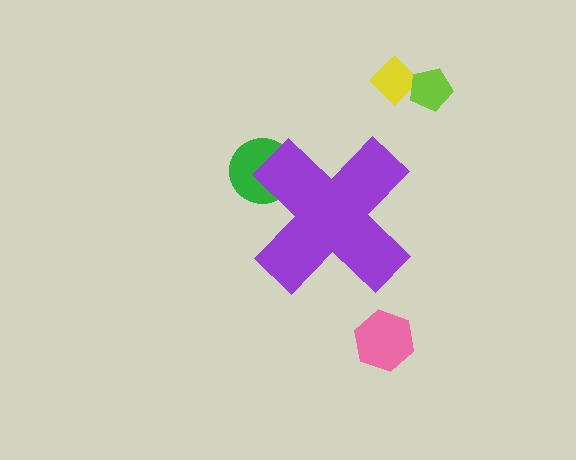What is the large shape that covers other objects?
A purple cross.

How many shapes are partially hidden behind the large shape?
1 shape is partially hidden.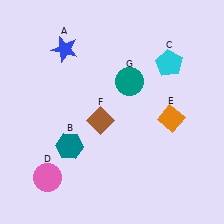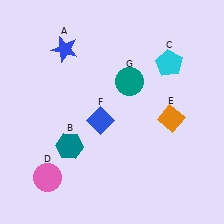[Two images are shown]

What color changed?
The diamond (F) changed from brown in Image 1 to blue in Image 2.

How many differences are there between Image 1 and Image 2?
There is 1 difference between the two images.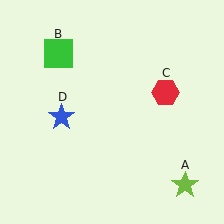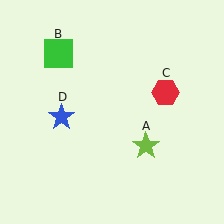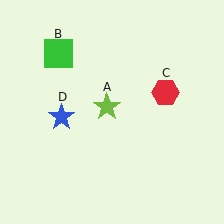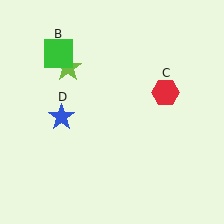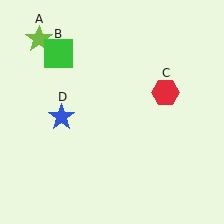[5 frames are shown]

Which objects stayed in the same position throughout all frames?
Green square (object B) and red hexagon (object C) and blue star (object D) remained stationary.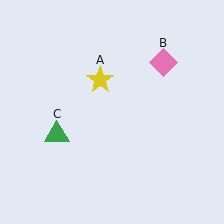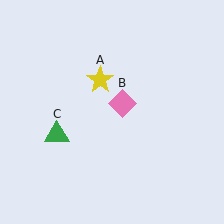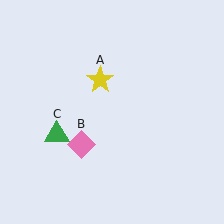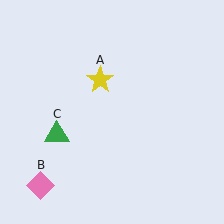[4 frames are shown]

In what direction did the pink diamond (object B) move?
The pink diamond (object B) moved down and to the left.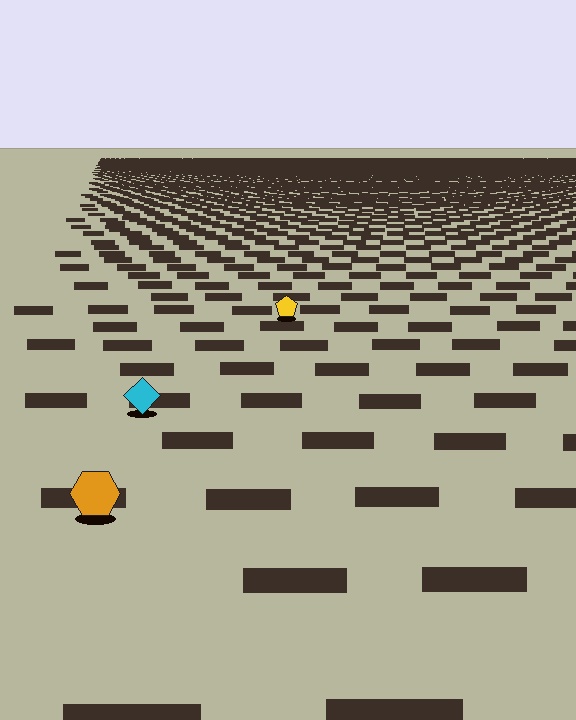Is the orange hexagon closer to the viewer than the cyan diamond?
Yes. The orange hexagon is closer — you can tell from the texture gradient: the ground texture is coarser near it.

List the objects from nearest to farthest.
From nearest to farthest: the orange hexagon, the cyan diamond, the yellow pentagon.